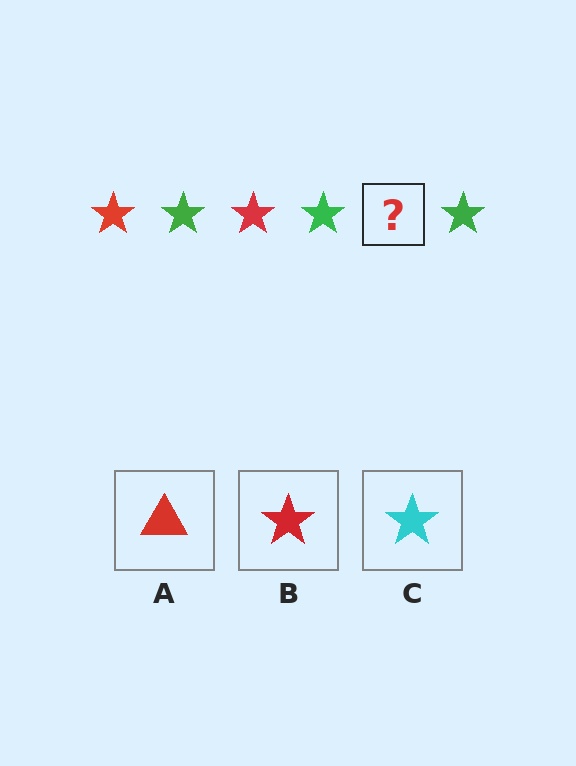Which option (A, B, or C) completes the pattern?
B.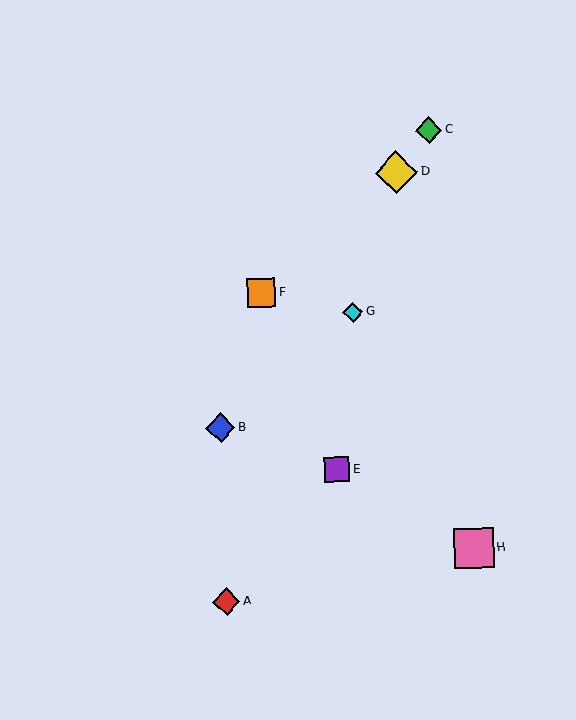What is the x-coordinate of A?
Object A is at x≈226.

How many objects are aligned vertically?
2 objects (A, B) are aligned vertically.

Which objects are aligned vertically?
Objects A, B are aligned vertically.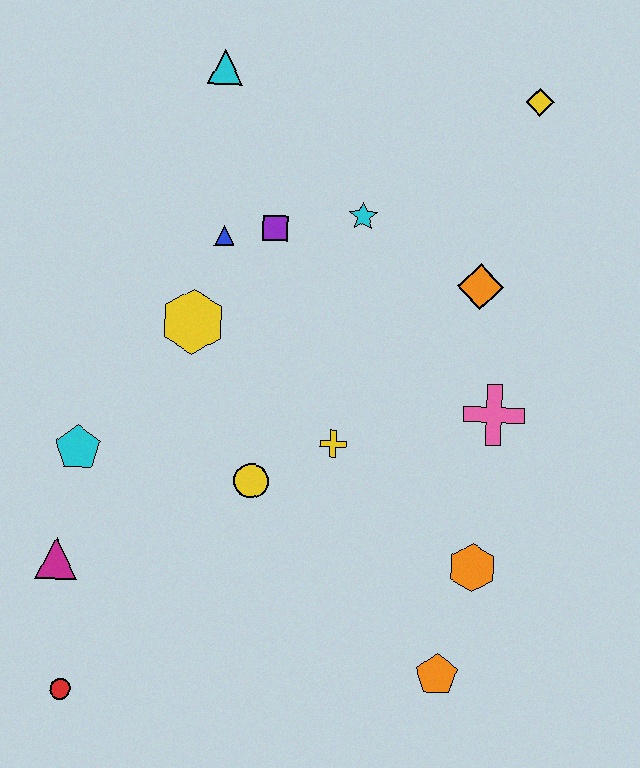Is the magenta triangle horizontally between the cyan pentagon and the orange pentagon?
No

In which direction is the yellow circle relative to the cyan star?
The yellow circle is below the cyan star.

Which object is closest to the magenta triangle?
The cyan pentagon is closest to the magenta triangle.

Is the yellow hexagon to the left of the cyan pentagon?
No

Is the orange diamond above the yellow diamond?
No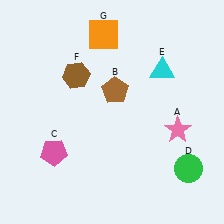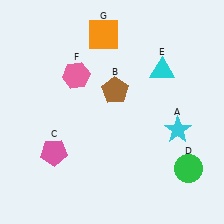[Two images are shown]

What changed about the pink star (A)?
In Image 1, A is pink. In Image 2, it changed to cyan.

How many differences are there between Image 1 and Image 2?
There are 2 differences between the two images.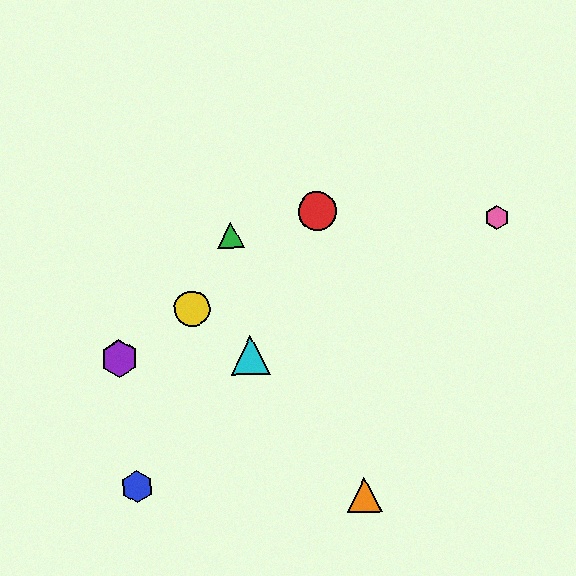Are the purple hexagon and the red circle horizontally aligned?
No, the purple hexagon is at y≈358 and the red circle is at y≈211.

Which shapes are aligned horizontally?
The purple hexagon, the cyan triangle are aligned horizontally.